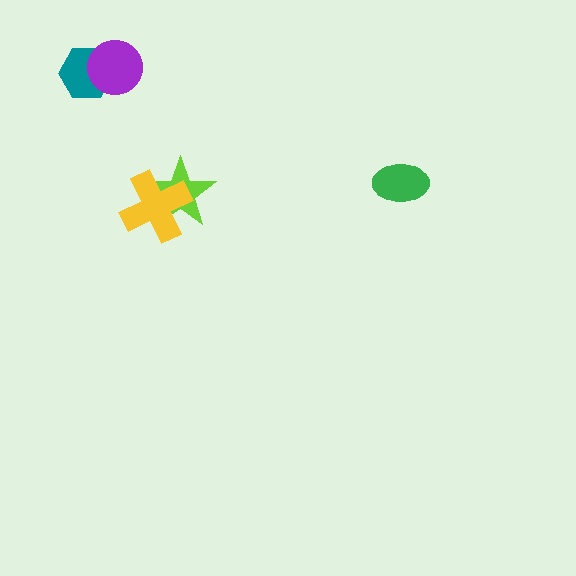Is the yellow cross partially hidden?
No, no other shape covers it.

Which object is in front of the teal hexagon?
The purple circle is in front of the teal hexagon.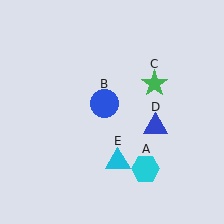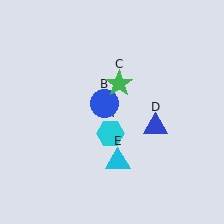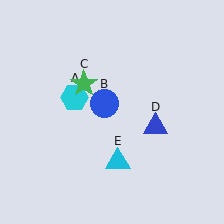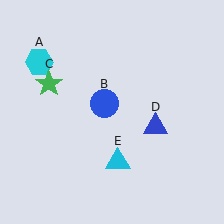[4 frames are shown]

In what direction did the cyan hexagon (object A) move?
The cyan hexagon (object A) moved up and to the left.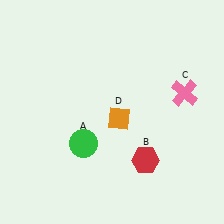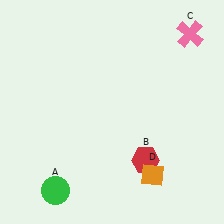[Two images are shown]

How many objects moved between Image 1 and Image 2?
3 objects moved between the two images.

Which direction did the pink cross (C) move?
The pink cross (C) moved up.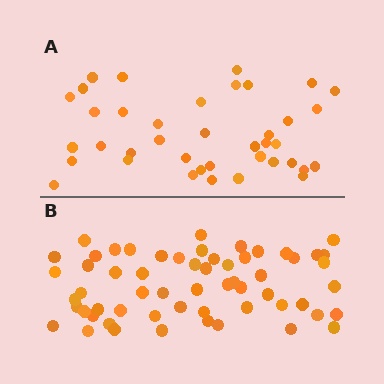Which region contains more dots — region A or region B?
Region B (the bottom region) has more dots.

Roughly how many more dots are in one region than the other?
Region B has approximately 20 more dots than region A.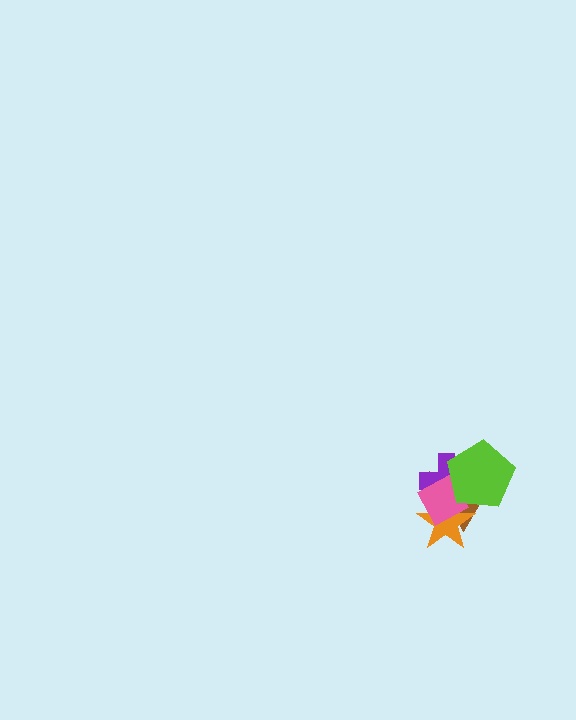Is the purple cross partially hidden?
Yes, it is partially covered by another shape.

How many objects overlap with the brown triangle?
4 objects overlap with the brown triangle.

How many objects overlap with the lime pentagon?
4 objects overlap with the lime pentagon.